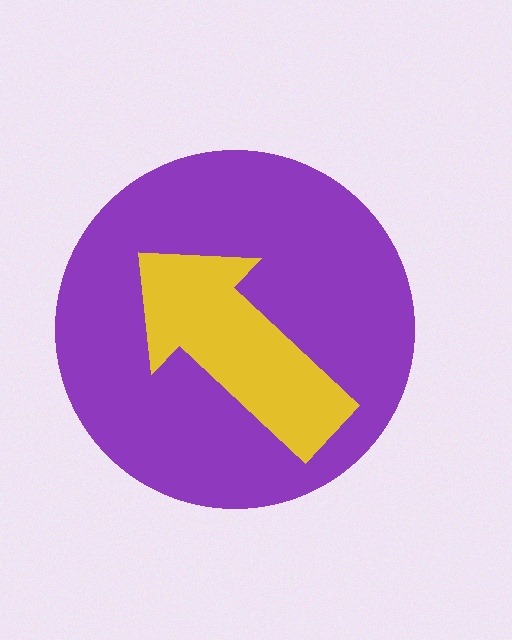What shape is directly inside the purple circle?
The yellow arrow.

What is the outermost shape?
The purple circle.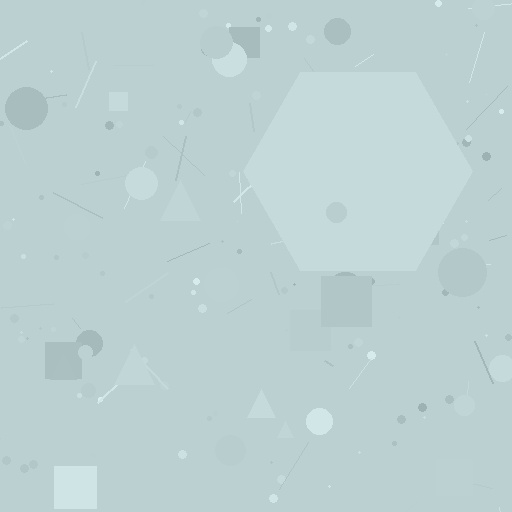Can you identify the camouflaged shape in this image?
The camouflaged shape is a hexagon.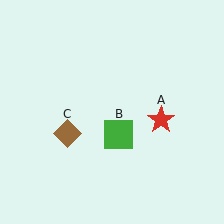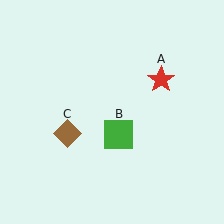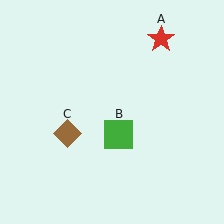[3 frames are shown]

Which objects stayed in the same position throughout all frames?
Green square (object B) and brown diamond (object C) remained stationary.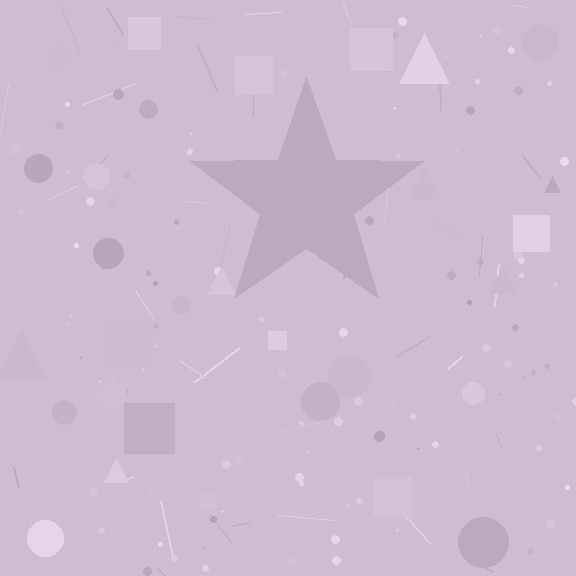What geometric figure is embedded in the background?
A star is embedded in the background.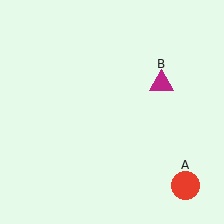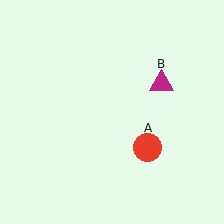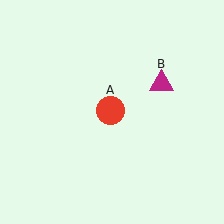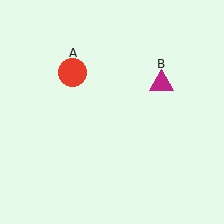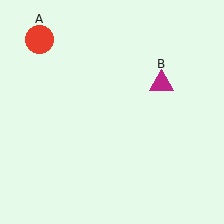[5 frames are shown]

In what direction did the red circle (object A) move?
The red circle (object A) moved up and to the left.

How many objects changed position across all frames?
1 object changed position: red circle (object A).